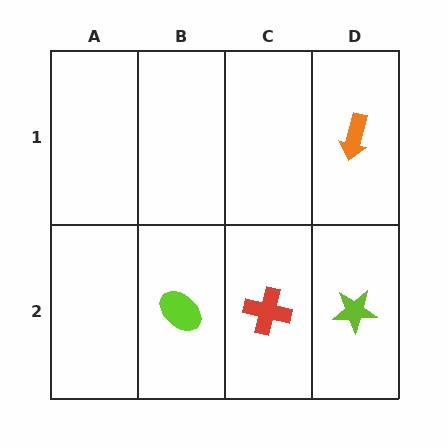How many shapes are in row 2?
3 shapes.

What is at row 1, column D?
An orange arrow.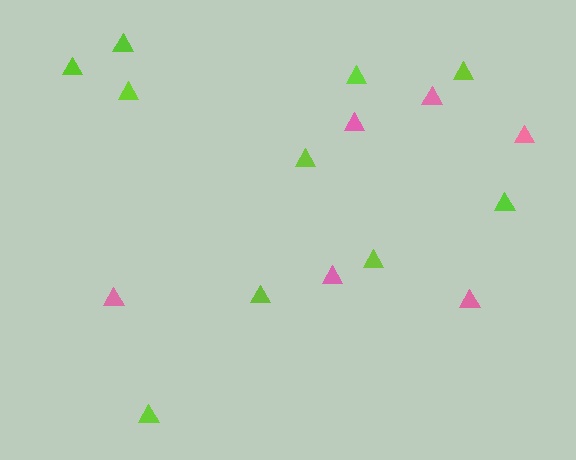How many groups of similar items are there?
There are 2 groups: one group of pink triangles (6) and one group of lime triangles (10).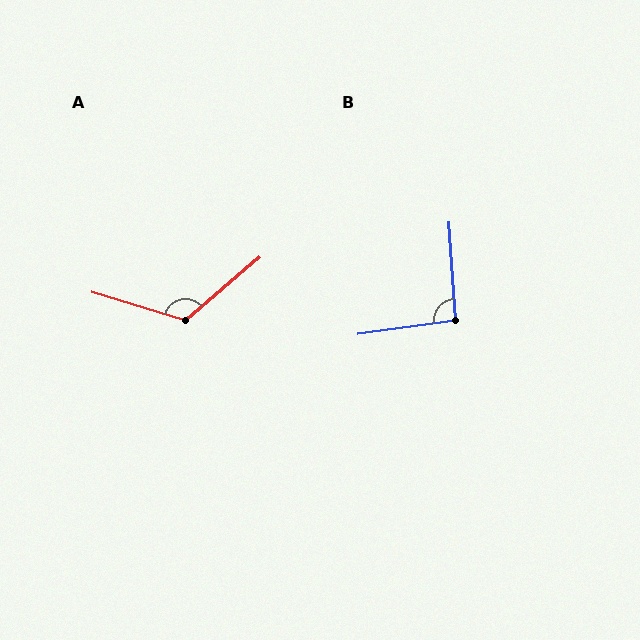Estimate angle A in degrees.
Approximately 122 degrees.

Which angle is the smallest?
B, at approximately 94 degrees.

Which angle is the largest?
A, at approximately 122 degrees.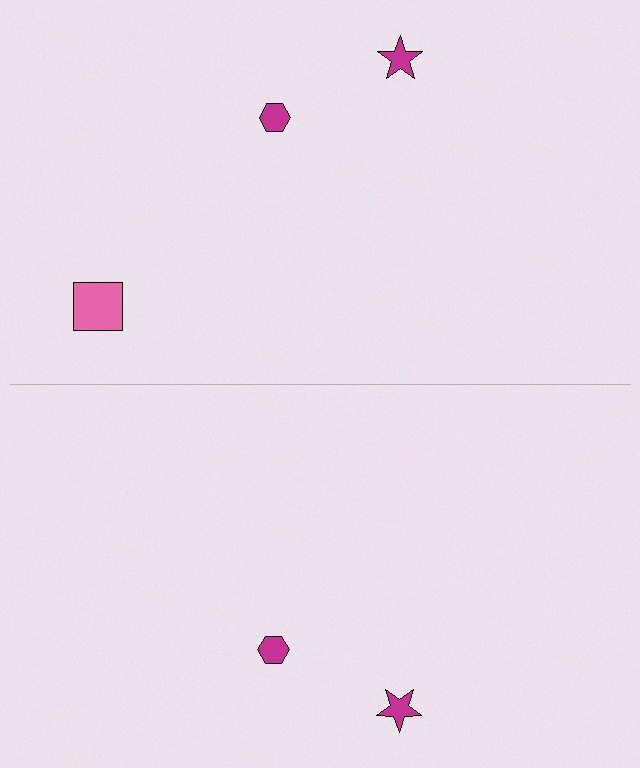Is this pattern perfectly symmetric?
No, the pattern is not perfectly symmetric. A pink square is missing from the bottom side.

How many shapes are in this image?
There are 5 shapes in this image.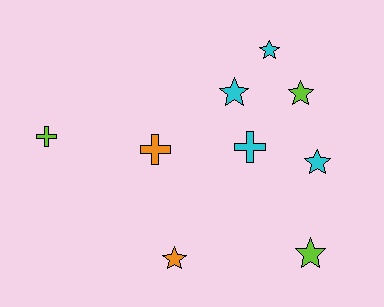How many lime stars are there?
There are 2 lime stars.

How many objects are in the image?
There are 9 objects.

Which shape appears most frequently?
Star, with 6 objects.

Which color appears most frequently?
Cyan, with 4 objects.